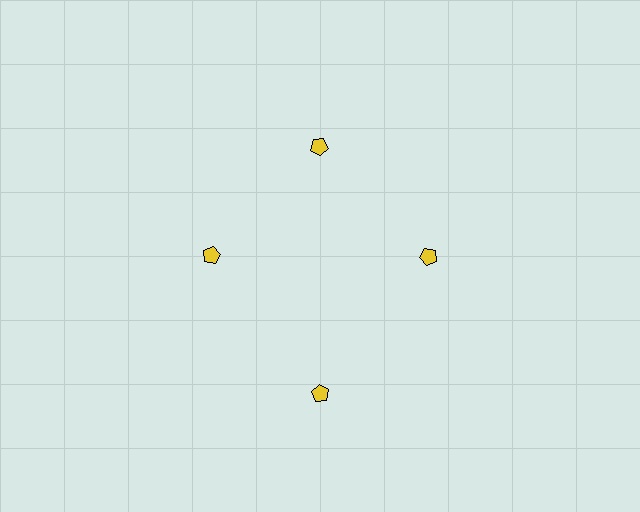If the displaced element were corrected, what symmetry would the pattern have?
It would have 4-fold rotational symmetry — the pattern would map onto itself every 90 degrees.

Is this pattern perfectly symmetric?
No. The 4 yellow pentagons are arranged in a ring, but one element near the 6 o'clock position is pushed outward from the center, breaking the 4-fold rotational symmetry.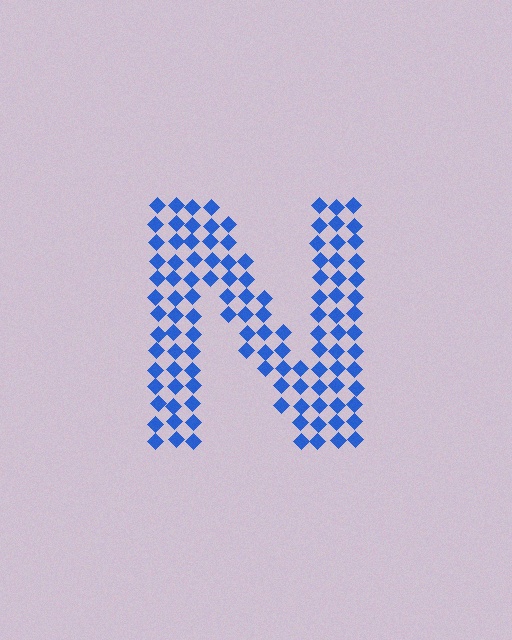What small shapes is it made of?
It is made of small diamonds.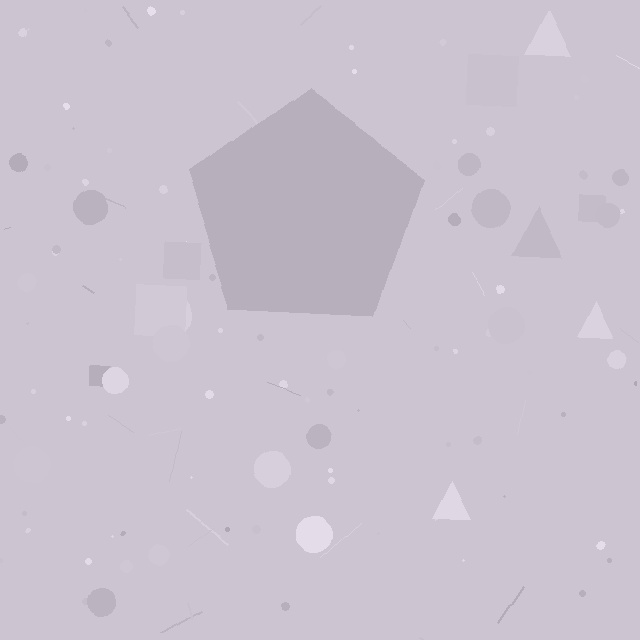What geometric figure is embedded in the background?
A pentagon is embedded in the background.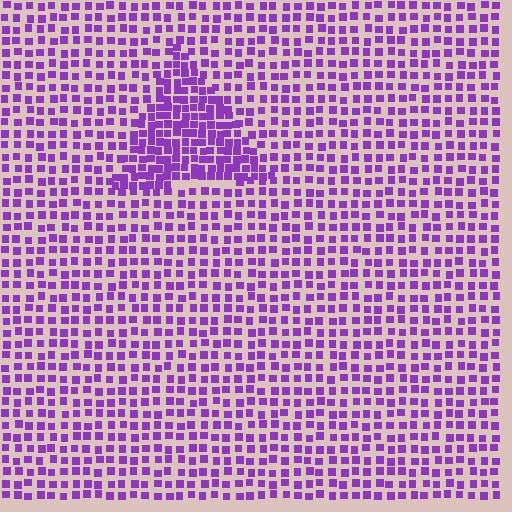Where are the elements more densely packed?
The elements are more densely packed inside the triangle boundary.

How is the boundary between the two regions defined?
The boundary is defined by a change in element density (approximately 1.8x ratio). All elements are the same color, size, and shape.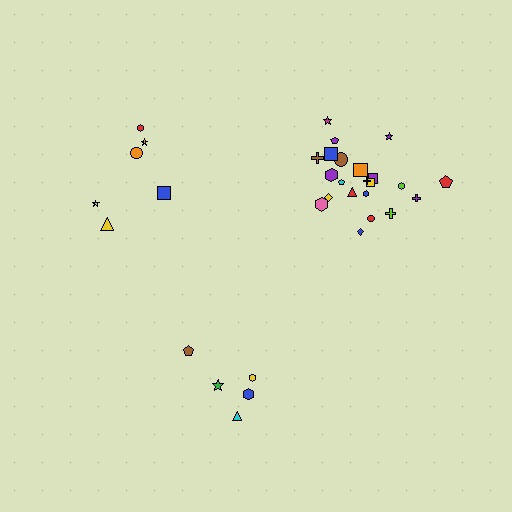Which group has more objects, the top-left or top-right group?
The top-right group.